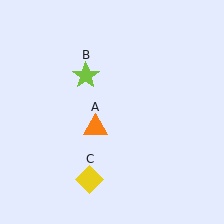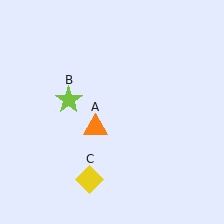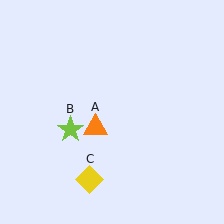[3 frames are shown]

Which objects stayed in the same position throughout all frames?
Orange triangle (object A) and yellow diamond (object C) remained stationary.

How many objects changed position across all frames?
1 object changed position: lime star (object B).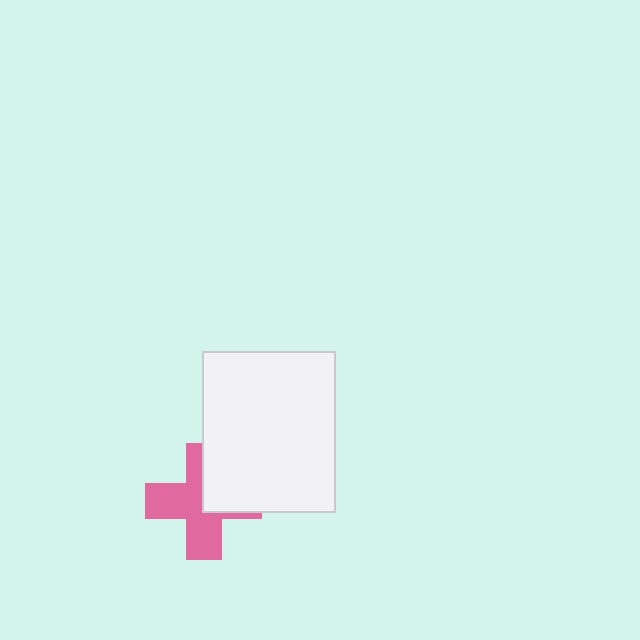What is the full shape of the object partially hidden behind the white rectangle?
The partially hidden object is a pink cross.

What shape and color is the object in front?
The object in front is a white rectangle.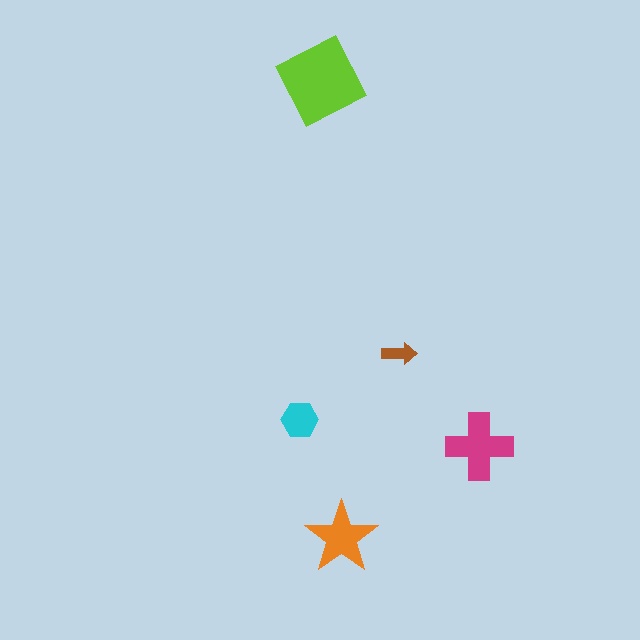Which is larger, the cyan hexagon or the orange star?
The orange star.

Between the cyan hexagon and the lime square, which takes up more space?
The lime square.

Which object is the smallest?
The brown arrow.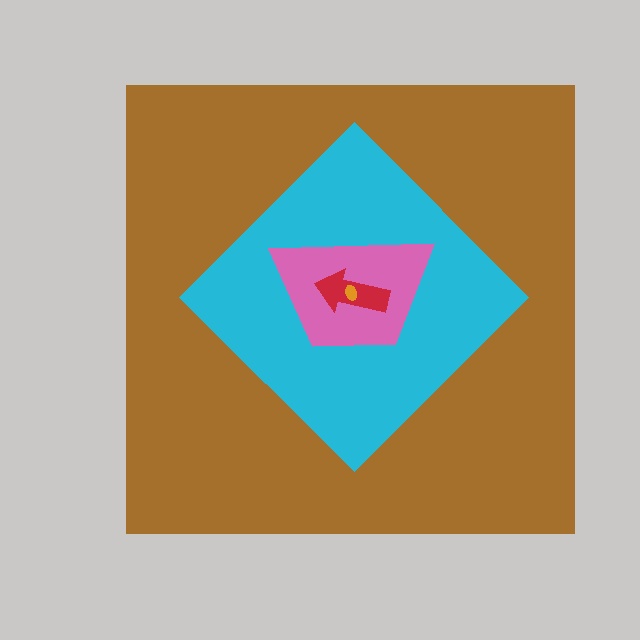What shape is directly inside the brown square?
The cyan diamond.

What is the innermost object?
The orange ellipse.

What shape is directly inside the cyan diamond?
The pink trapezoid.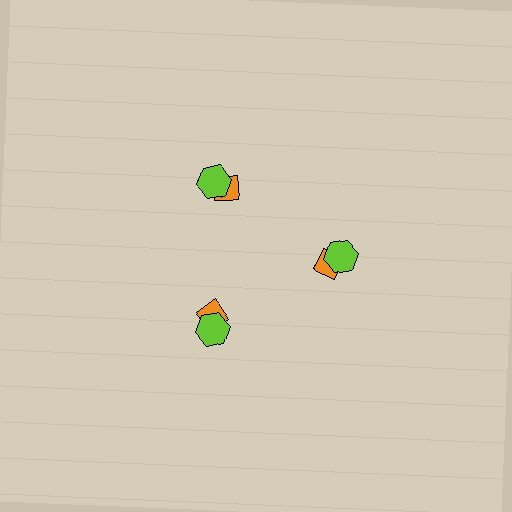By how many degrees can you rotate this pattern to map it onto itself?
The pattern maps onto itself every 120 degrees of rotation.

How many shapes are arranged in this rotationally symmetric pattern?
There are 6 shapes, arranged in 3 groups of 2.